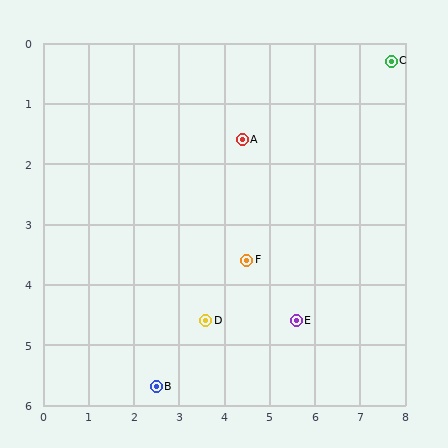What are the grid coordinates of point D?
Point D is at approximately (3.6, 4.6).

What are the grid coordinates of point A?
Point A is at approximately (4.4, 1.6).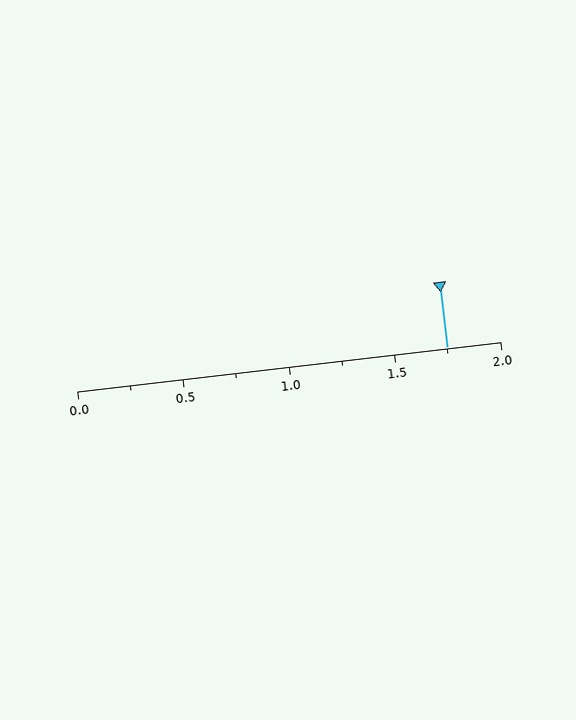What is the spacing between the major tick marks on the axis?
The major ticks are spaced 0.5 apart.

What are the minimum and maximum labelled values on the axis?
The axis runs from 0.0 to 2.0.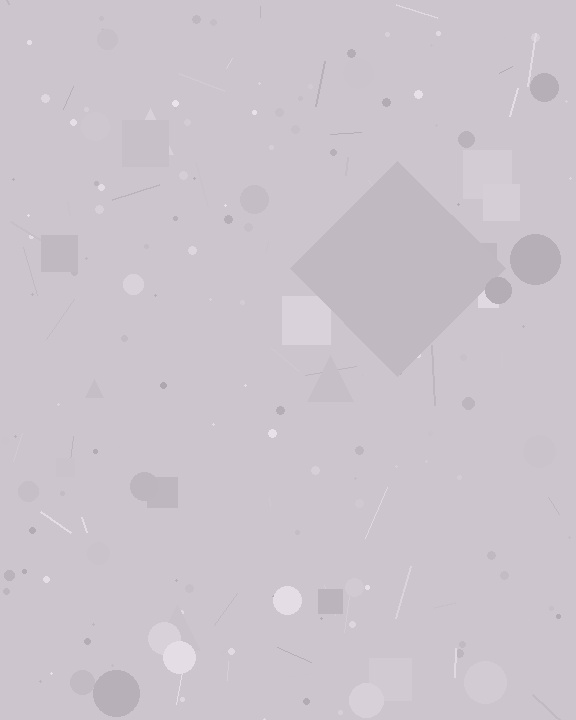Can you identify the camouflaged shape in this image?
The camouflaged shape is a diamond.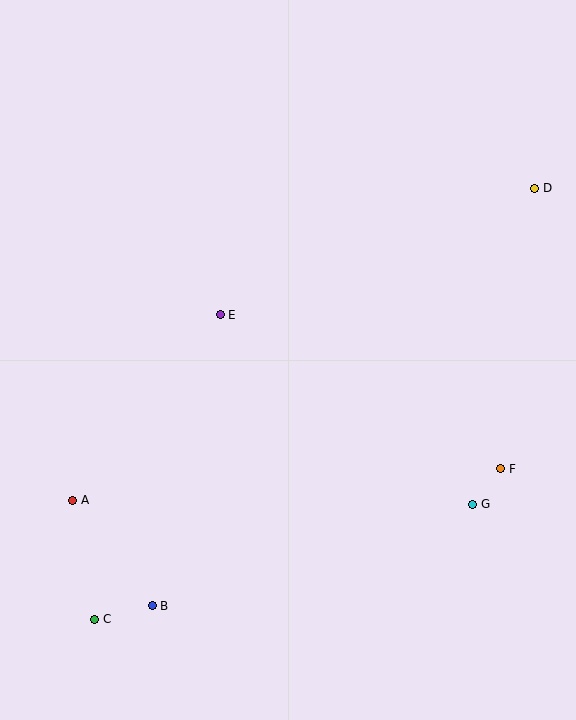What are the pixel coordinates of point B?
Point B is at (152, 606).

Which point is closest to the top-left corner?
Point E is closest to the top-left corner.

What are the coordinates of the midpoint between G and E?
The midpoint between G and E is at (346, 409).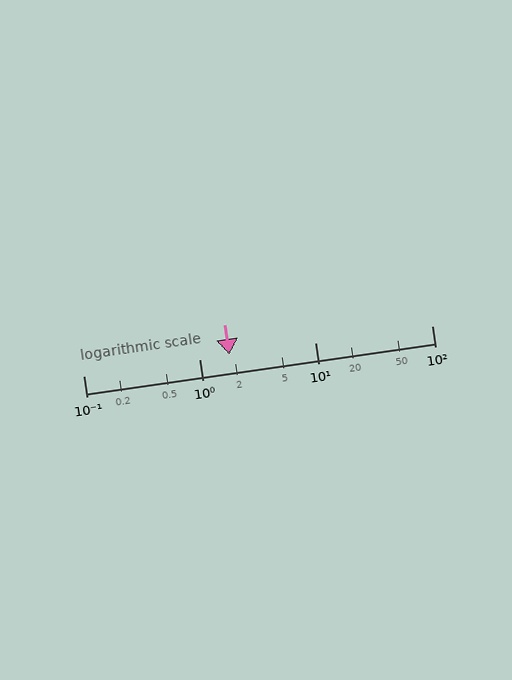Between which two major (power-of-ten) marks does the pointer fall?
The pointer is between 1 and 10.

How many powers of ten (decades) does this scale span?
The scale spans 3 decades, from 0.1 to 100.